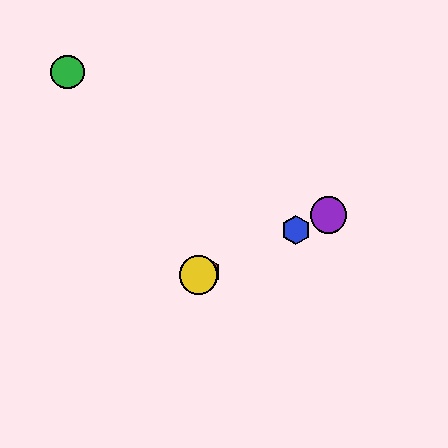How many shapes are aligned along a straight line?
4 shapes (the red hexagon, the blue hexagon, the yellow circle, the purple circle) are aligned along a straight line.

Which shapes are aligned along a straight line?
The red hexagon, the blue hexagon, the yellow circle, the purple circle are aligned along a straight line.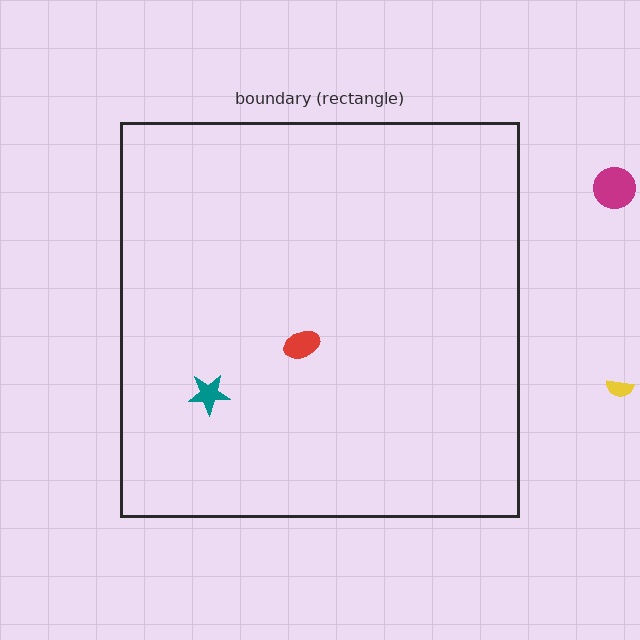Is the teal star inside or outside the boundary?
Inside.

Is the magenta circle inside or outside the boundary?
Outside.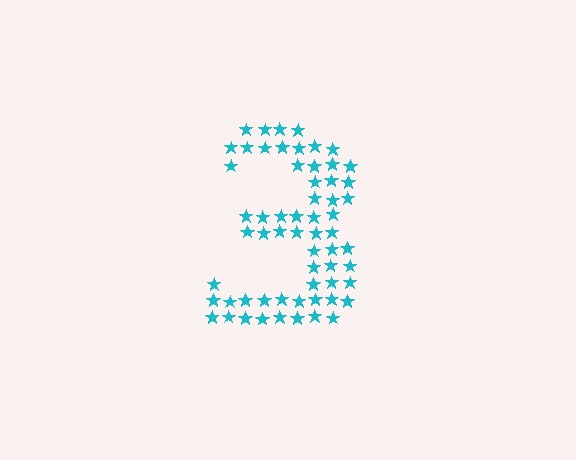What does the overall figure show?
The overall figure shows the digit 3.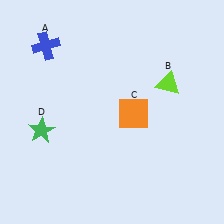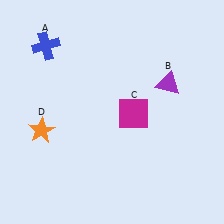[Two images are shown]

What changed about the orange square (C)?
In Image 1, C is orange. In Image 2, it changed to magenta.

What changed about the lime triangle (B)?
In Image 1, B is lime. In Image 2, it changed to purple.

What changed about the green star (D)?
In Image 1, D is green. In Image 2, it changed to orange.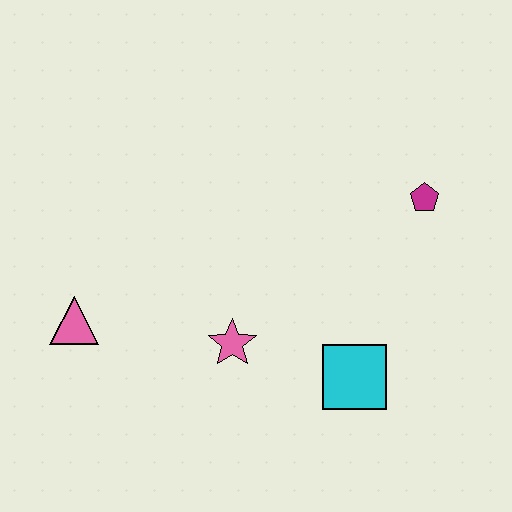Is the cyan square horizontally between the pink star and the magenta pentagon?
Yes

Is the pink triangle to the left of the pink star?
Yes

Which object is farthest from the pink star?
The magenta pentagon is farthest from the pink star.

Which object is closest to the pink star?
The cyan square is closest to the pink star.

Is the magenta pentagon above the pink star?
Yes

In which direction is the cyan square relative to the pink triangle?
The cyan square is to the right of the pink triangle.